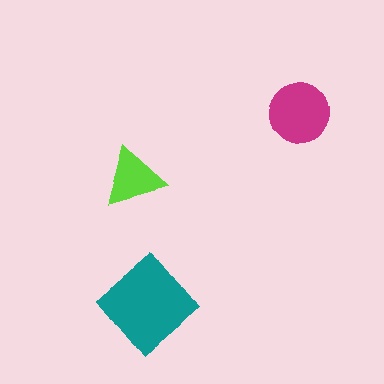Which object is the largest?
The teal diamond.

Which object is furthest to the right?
The magenta circle is rightmost.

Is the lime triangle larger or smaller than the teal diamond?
Smaller.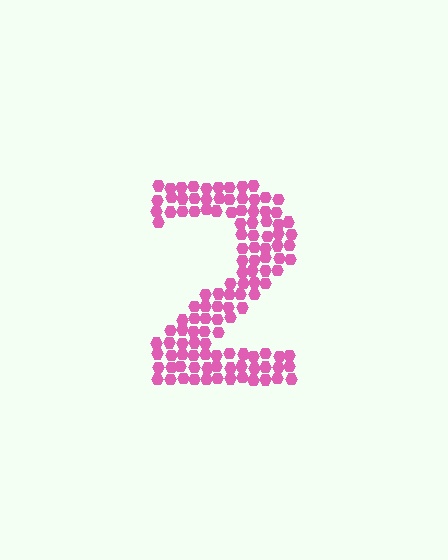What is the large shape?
The large shape is the digit 2.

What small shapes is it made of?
It is made of small hexagons.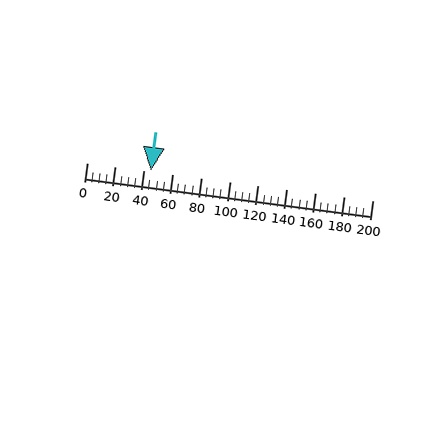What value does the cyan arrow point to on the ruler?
The cyan arrow points to approximately 45.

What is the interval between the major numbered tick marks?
The major tick marks are spaced 20 units apart.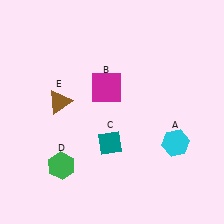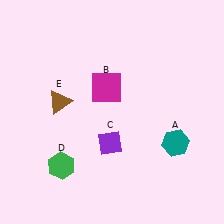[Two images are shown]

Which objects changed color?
A changed from cyan to teal. C changed from teal to purple.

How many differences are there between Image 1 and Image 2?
There are 2 differences between the two images.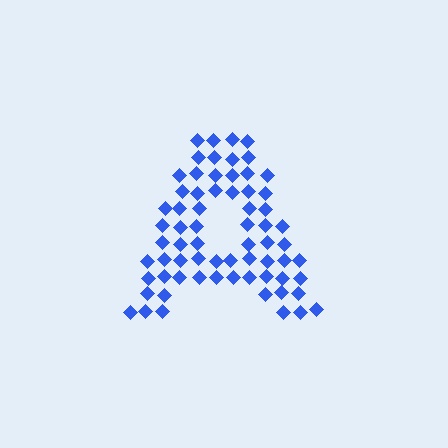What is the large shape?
The large shape is the letter A.